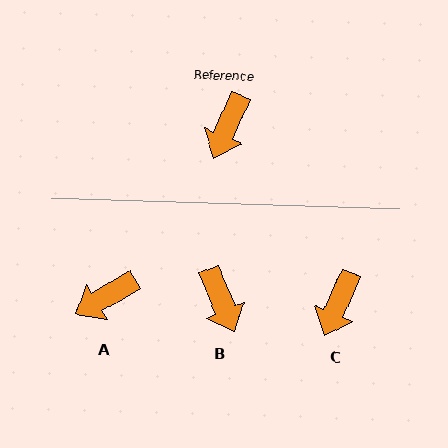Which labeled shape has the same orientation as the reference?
C.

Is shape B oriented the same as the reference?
No, it is off by about 45 degrees.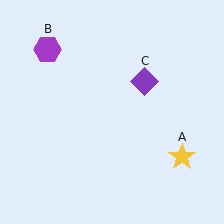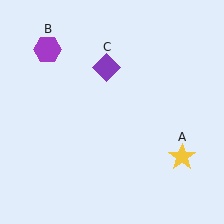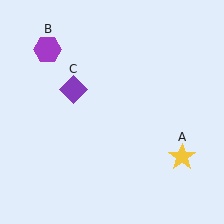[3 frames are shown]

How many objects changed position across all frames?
1 object changed position: purple diamond (object C).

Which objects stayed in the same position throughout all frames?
Yellow star (object A) and purple hexagon (object B) remained stationary.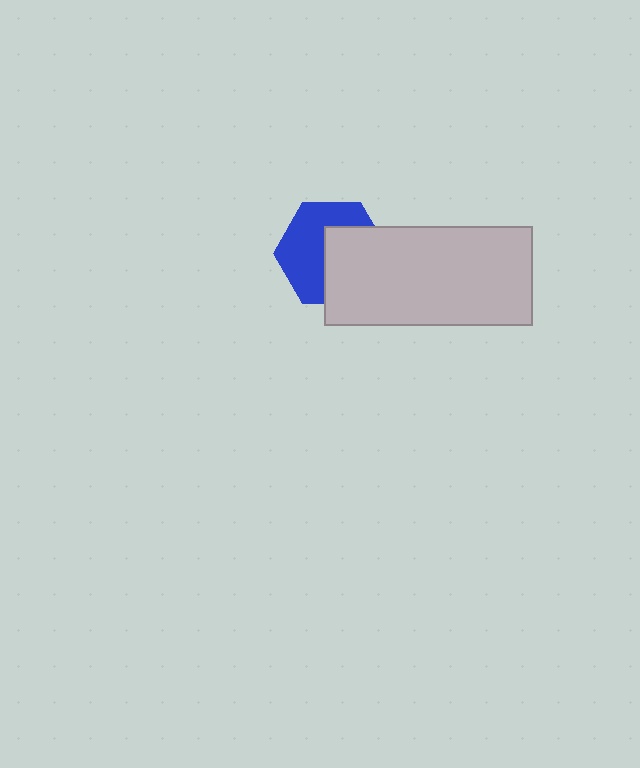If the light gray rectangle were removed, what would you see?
You would see the complete blue hexagon.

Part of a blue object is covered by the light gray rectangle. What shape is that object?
It is a hexagon.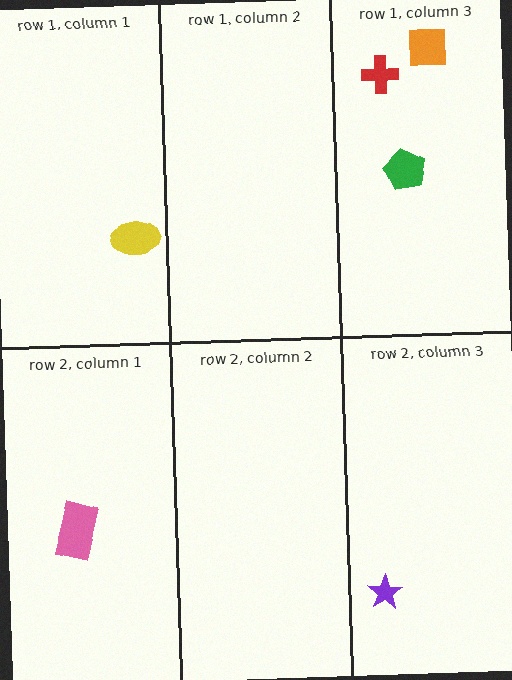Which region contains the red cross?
The row 1, column 3 region.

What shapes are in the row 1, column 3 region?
The red cross, the orange square, the green pentagon.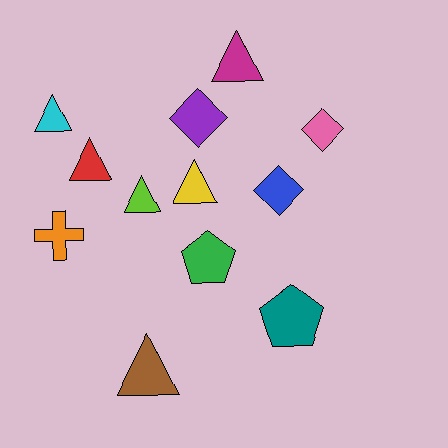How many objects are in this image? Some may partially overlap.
There are 12 objects.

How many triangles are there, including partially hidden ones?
There are 6 triangles.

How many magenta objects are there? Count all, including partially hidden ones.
There is 1 magenta object.